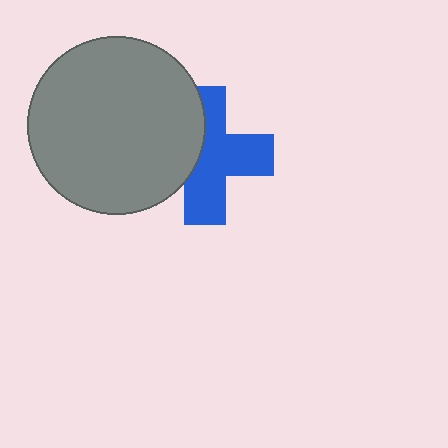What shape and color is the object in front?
The object in front is a gray circle.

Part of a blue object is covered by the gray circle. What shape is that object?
It is a cross.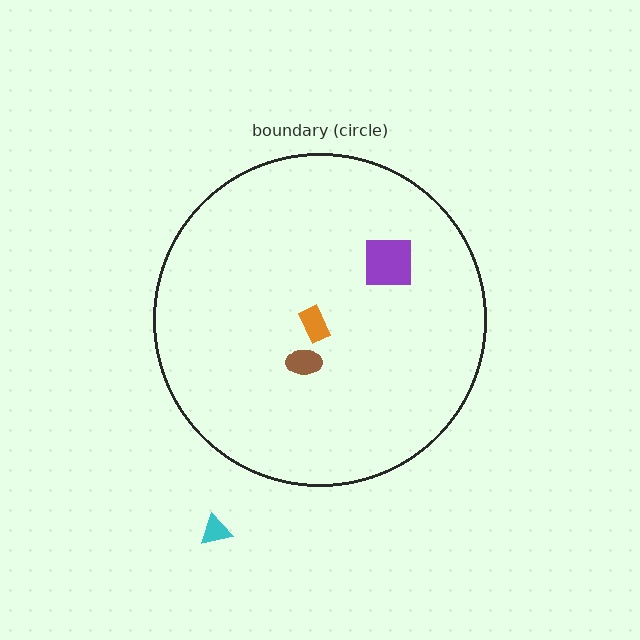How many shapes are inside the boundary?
3 inside, 1 outside.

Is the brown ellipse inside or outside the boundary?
Inside.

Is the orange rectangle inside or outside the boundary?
Inside.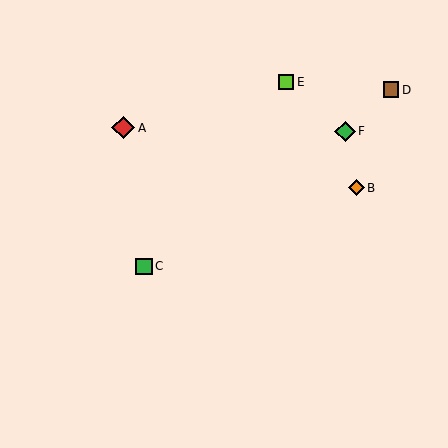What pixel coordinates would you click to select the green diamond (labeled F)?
Click at (345, 131) to select the green diamond F.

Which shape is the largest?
The red diamond (labeled A) is the largest.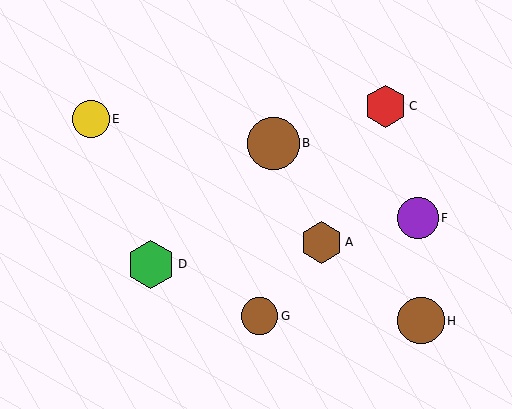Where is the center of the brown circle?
The center of the brown circle is at (273, 143).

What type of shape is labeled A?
Shape A is a brown hexagon.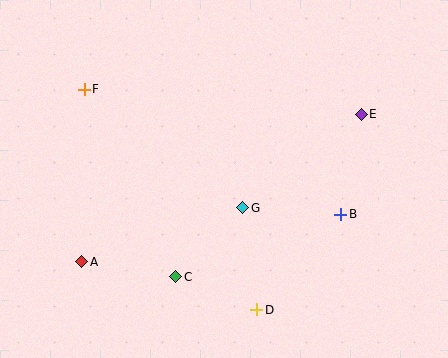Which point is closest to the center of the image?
Point G at (243, 208) is closest to the center.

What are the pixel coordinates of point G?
Point G is at (243, 208).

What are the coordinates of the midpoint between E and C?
The midpoint between E and C is at (268, 195).